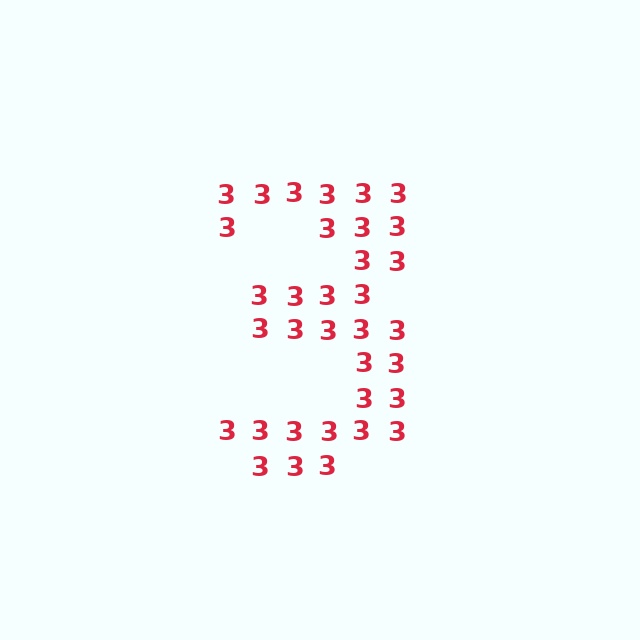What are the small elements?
The small elements are digit 3's.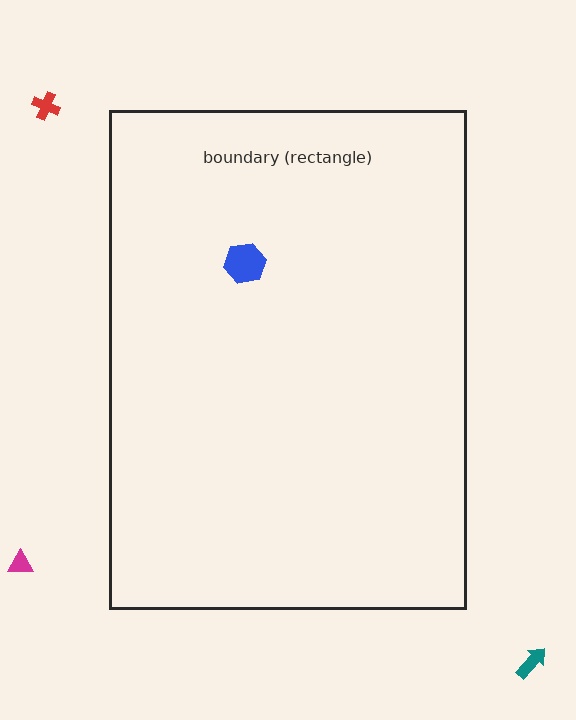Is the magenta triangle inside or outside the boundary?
Outside.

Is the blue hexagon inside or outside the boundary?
Inside.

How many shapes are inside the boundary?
1 inside, 3 outside.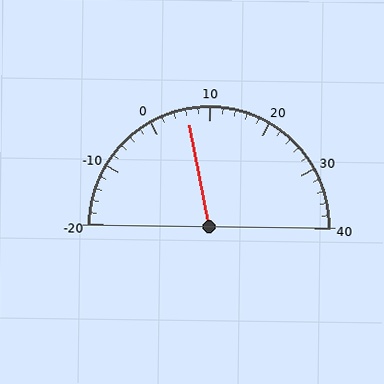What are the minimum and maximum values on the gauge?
The gauge ranges from -20 to 40.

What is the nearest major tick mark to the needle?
The nearest major tick mark is 10.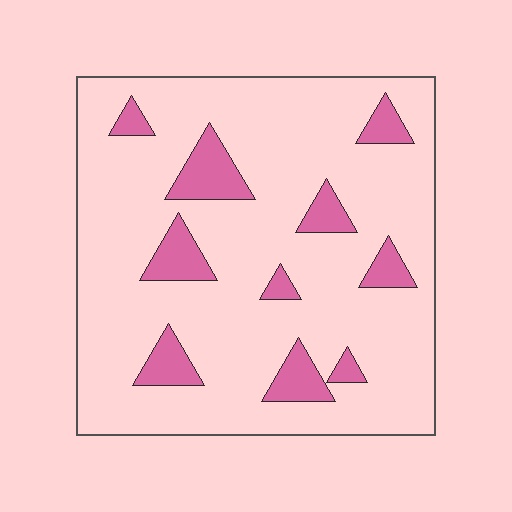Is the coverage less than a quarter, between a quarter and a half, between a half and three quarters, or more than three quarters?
Less than a quarter.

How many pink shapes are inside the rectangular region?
10.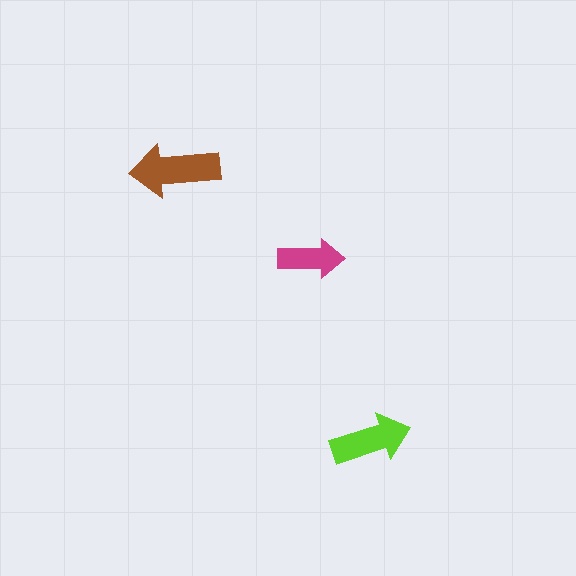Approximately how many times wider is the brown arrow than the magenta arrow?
About 1.5 times wider.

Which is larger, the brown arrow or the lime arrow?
The brown one.